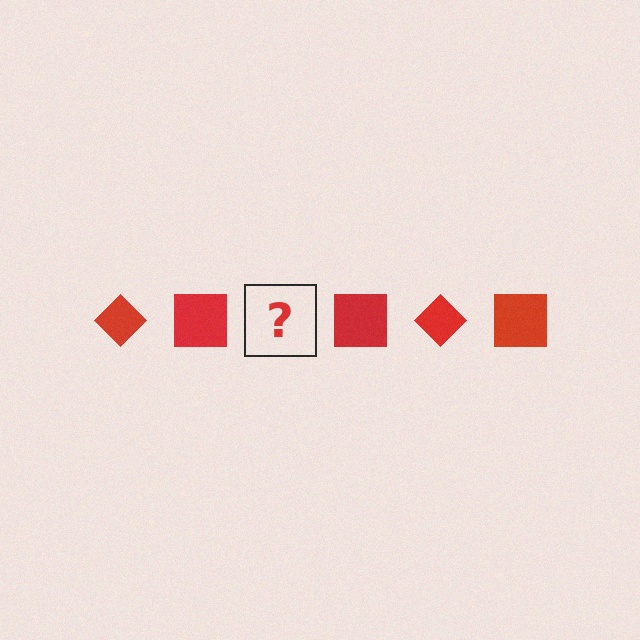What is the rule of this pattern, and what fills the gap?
The rule is that the pattern cycles through diamond, square shapes in red. The gap should be filled with a red diamond.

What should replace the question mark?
The question mark should be replaced with a red diamond.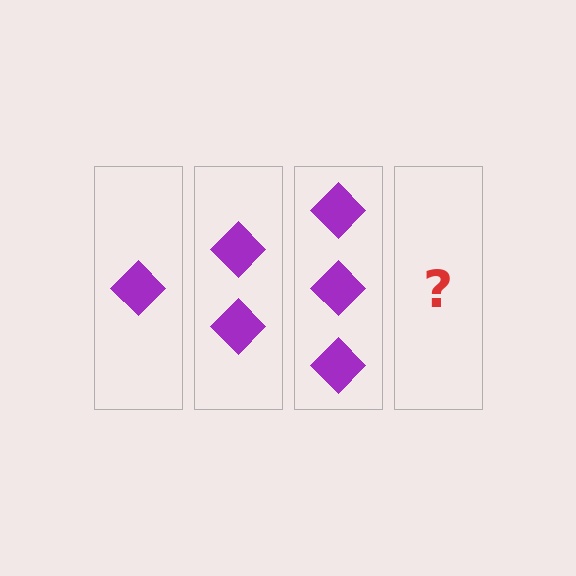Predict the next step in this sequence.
The next step is 4 diamonds.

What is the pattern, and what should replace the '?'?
The pattern is that each step adds one more diamond. The '?' should be 4 diamonds.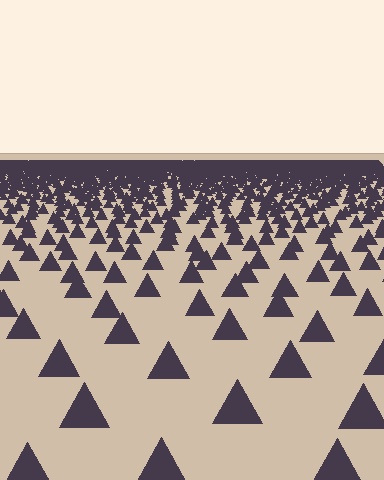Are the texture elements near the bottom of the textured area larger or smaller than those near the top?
Larger. Near the bottom, elements are closer to the viewer and appear at a bigger on-screen size.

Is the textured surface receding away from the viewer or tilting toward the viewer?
The surface is receding away from the viewer. Texture elements get smaller and denser toward the top.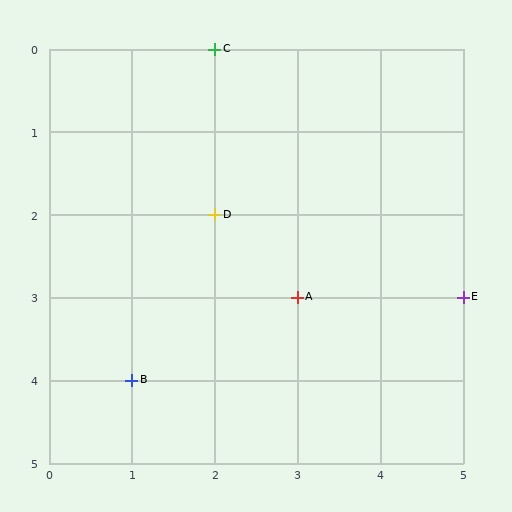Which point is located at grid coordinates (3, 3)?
Point A is at (3, 3).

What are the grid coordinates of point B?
Point B is at grid coordinates (1, 4).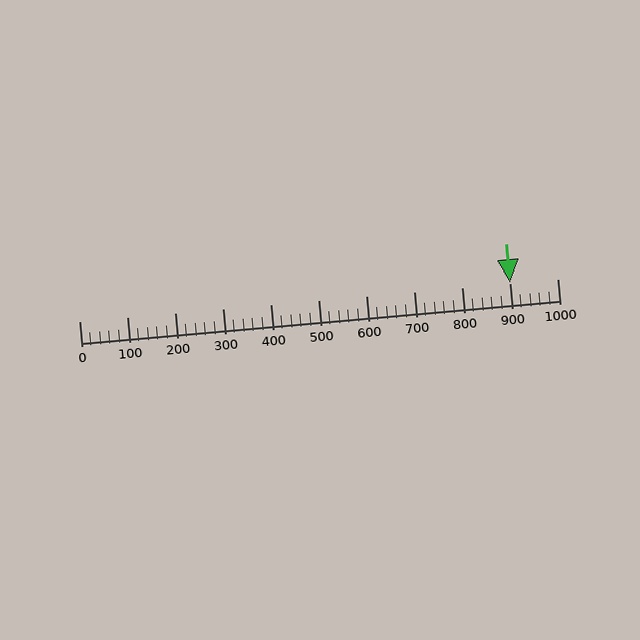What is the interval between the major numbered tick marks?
The major tick marks are spaced 100 units apart.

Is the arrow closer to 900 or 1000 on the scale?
The arrow is closer to 900.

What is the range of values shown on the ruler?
The ruler shows values from 0 to 1000.